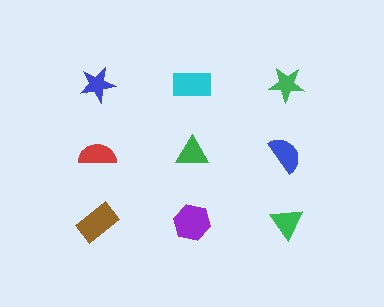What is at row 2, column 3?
A blue semicircle.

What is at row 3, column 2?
A purple hexagon.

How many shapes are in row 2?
3 shapes.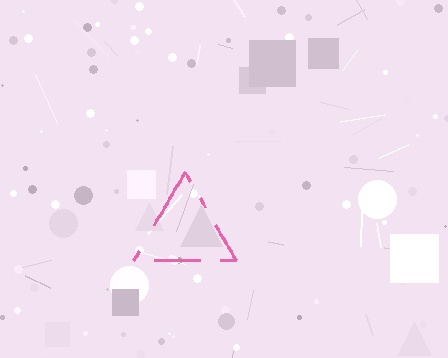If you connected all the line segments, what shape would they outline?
They would outline a triangle.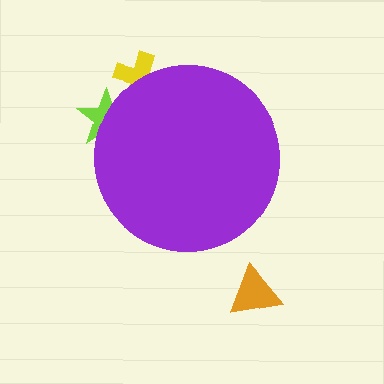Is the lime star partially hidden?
Yes, the lime star is partially hidden behind the purple circle.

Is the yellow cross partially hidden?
Yes, the yellow cross is partially hidden behind the purple circle.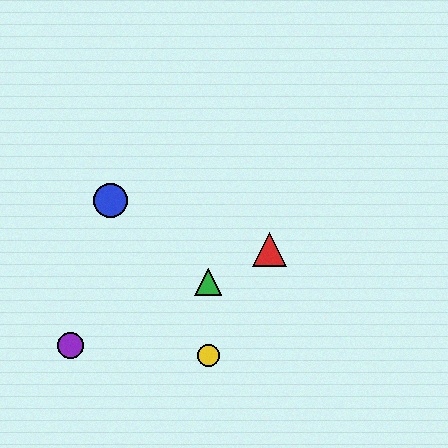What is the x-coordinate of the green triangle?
The green triangle is at x≈208.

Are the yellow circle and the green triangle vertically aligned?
Yes, both are at x≈208.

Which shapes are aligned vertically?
The green triangle, the yellow circle are aligned vertically.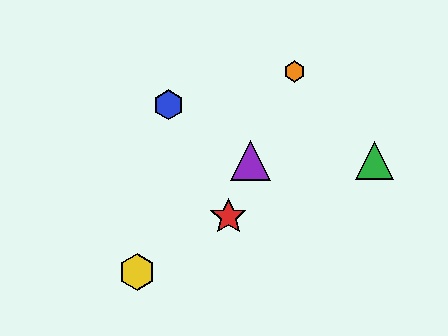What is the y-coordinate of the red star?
The red star is at y≈217.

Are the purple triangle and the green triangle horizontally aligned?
Yes, both are at y≈161.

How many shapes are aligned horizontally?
2 shapes (the green triangle, the purple triangle) are aligned horizontally.